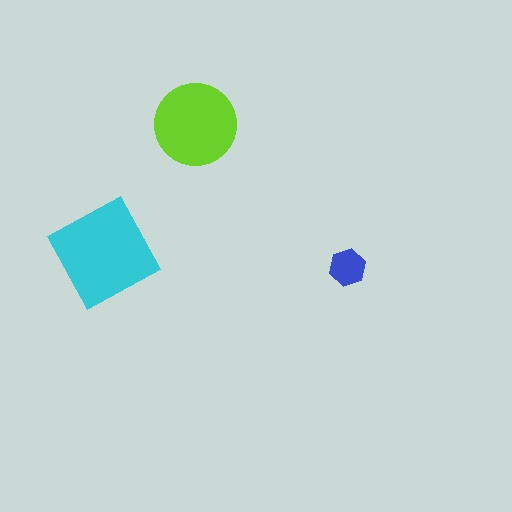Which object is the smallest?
The blue hexagon.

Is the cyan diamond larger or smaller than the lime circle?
Larger.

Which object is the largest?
The cyan diamond.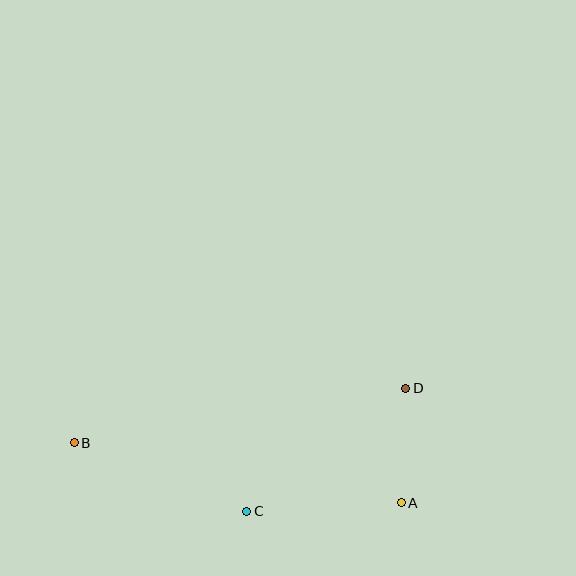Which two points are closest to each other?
Points A and D are closest to each other.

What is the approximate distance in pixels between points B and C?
The distance between B and C is approximately 186 pixels.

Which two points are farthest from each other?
Points B and D are farthest from each other.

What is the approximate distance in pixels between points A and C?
The distance between A and C is approximately 155 pixels.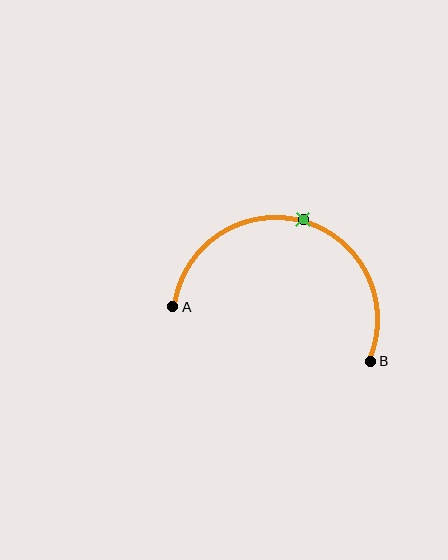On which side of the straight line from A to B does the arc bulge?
The arc bulges above the straight line connecting A and B.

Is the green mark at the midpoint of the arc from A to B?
Yes. The green mark lies on the arc at equal arc-length from both A and B — it is the arc midpoint.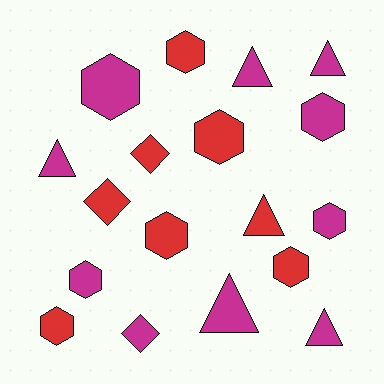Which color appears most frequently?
Magenta, with 10 objects.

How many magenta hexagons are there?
There are 4 magenta hexagons.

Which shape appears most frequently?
Hexagon, with 9 objects.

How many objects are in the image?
There are 18 objects.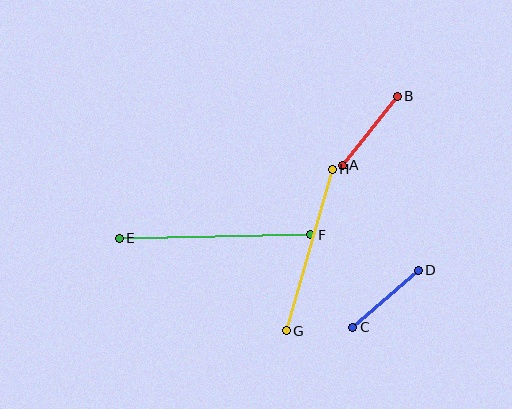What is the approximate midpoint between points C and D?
The midpoint is at approximately (386, 299) pixels.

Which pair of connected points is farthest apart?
Points E and F are farthest apart.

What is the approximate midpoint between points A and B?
The midpoint is at approximately (370, 131) pixels.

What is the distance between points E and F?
The distance is approximately 191 pixels.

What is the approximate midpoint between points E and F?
The midpoint is at approximately (215, 236) pixels.